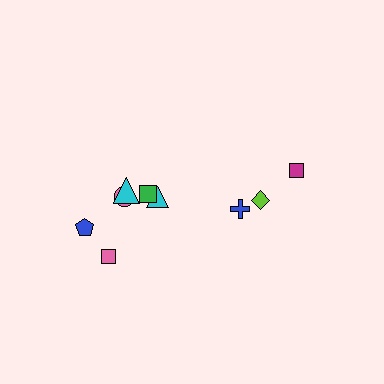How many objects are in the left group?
There are 6 objects.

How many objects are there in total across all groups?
There are 9 objects.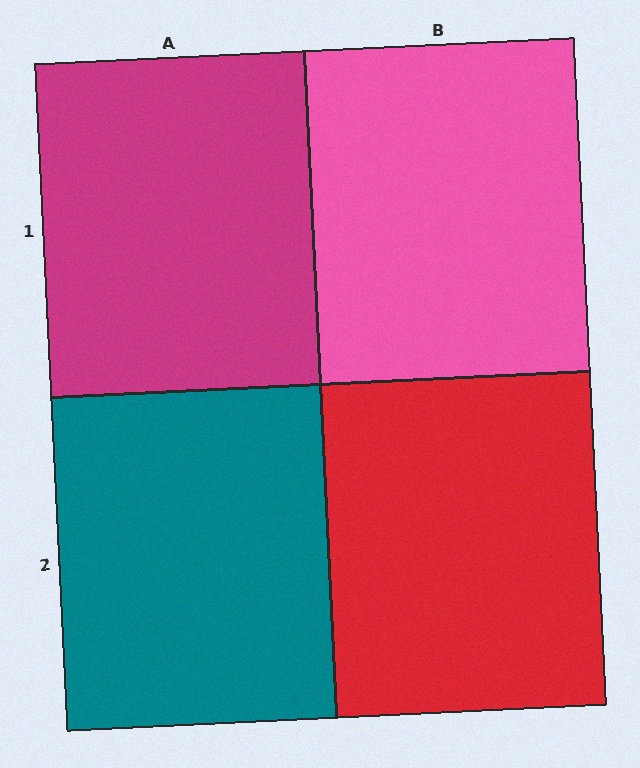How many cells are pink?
1 cell is pink.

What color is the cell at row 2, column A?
Teal.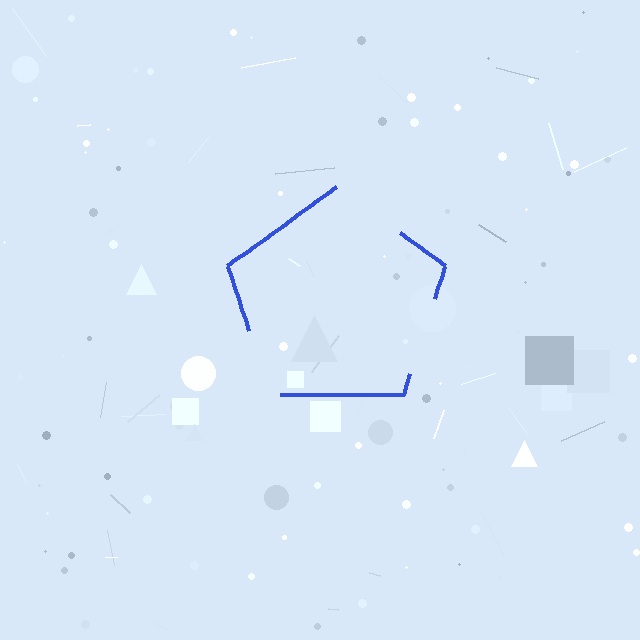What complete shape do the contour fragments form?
The contour fragments form a pentagon.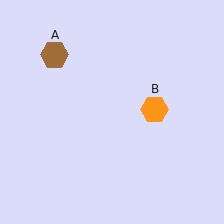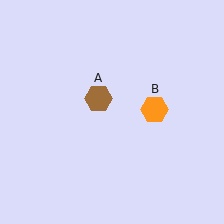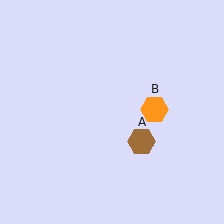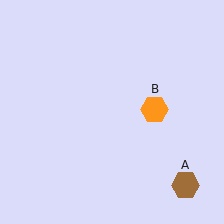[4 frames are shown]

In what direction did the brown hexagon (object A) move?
The brown hexagon (object A) moved down and to the right.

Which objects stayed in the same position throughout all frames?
Orange hexagon (object B) remained stationary.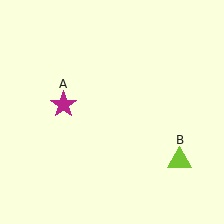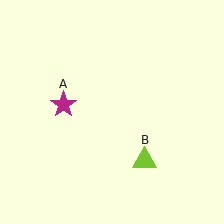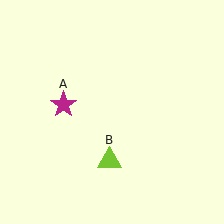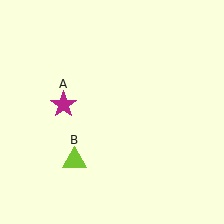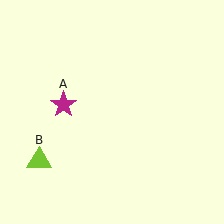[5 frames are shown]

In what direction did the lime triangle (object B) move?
The lime triangle (object B) moved left.